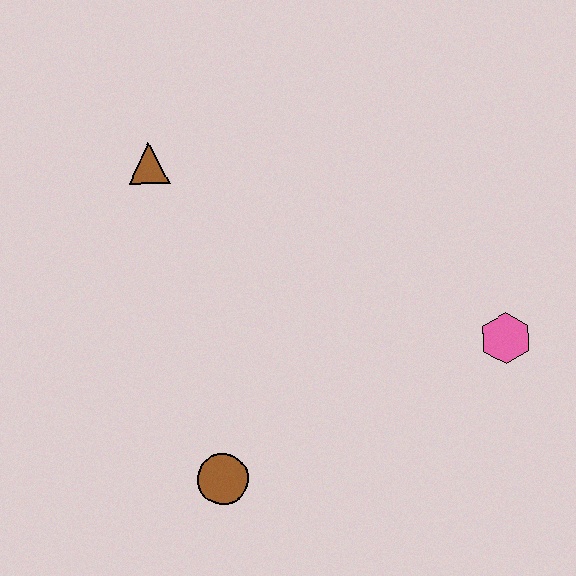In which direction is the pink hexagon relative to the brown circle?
The pink hexagon is to the right of the brown circle.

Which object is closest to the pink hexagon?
The brown circle is closest to the pink hexagon.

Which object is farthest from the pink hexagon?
The brown triangle is farthest from the pink hexagon.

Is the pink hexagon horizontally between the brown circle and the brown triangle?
No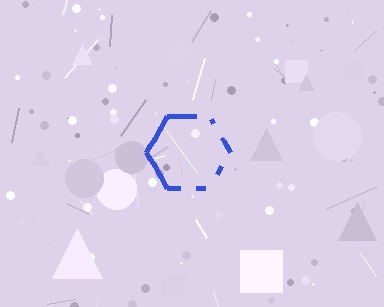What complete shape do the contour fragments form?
The contour fragments form a hexagon.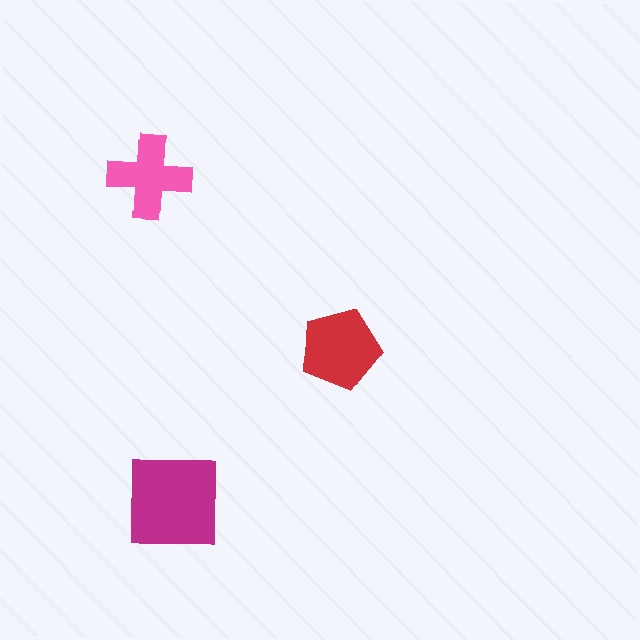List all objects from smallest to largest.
The pink cross, the red pentagon, the magenta square.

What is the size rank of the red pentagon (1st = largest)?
2nd.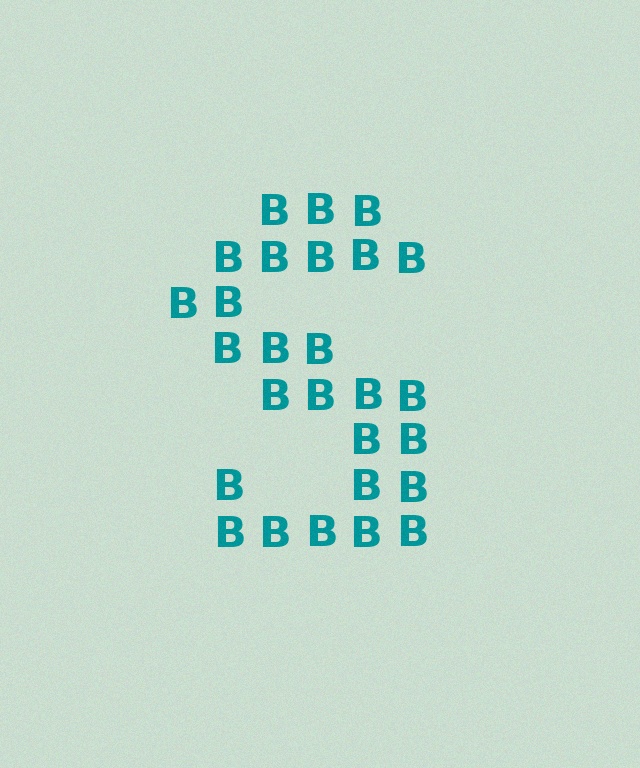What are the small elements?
The small elements are letter B's.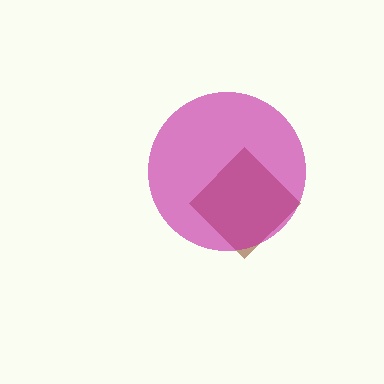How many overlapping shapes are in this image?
There are 2 overlapping shapes in the image.